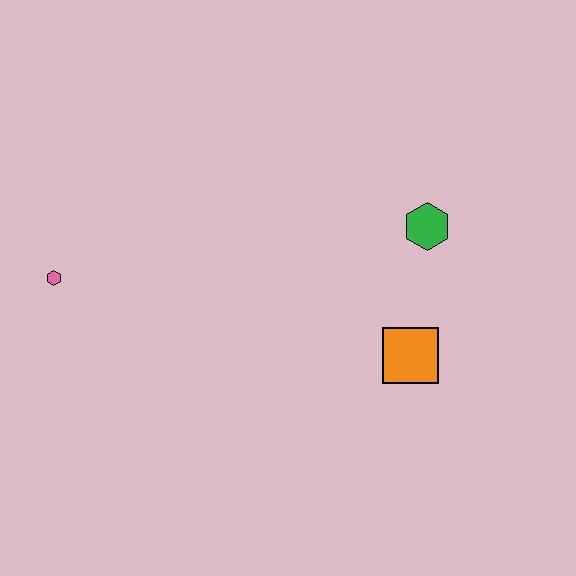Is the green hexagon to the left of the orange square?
No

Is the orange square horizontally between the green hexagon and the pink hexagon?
Yes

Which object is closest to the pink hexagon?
The orange square is closest to the pink hexagon.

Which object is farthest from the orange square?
The pink hexagon is farthest from the orange square.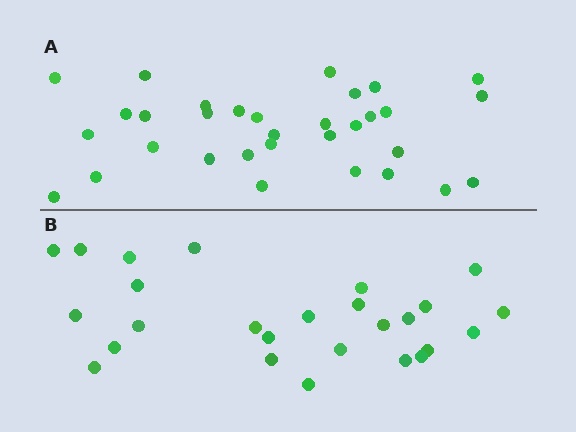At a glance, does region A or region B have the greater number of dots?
Region A (the top region) has more dots.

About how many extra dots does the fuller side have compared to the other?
Region A has about 6 more dots than region B.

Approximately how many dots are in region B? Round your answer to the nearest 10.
About 30 dots. (The exact count is 26, which rounds to 30.)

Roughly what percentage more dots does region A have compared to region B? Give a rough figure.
About 25% more.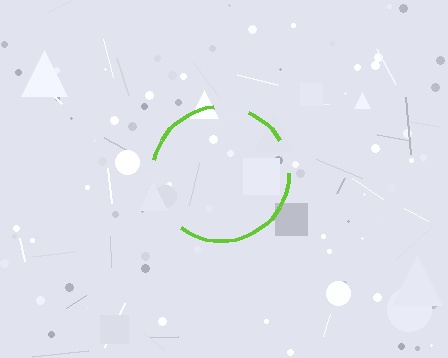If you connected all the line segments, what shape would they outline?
They would outline a circle.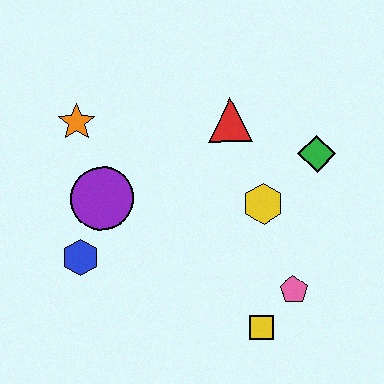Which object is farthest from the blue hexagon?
The green diamond is farthest from the blue hexagon.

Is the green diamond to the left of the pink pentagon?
No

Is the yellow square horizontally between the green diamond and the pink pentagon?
No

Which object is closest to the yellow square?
The pink pentagon is closest to the yellow square.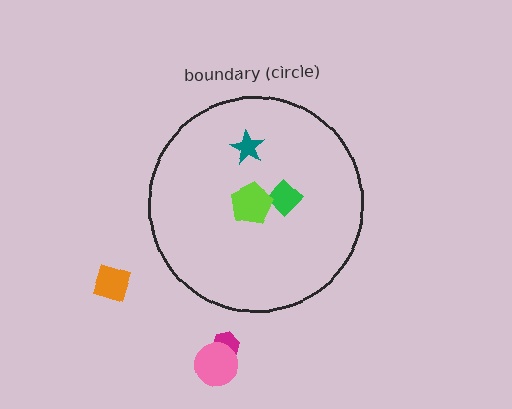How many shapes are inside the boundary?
3 inside, 3 outside.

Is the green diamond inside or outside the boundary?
Inside.